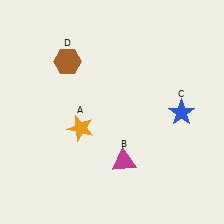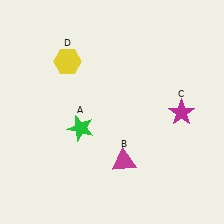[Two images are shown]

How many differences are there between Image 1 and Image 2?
There are 3 differences between the two images.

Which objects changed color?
A changed from orange to green. C changed from blue to magenta. D changed from brown to yellow.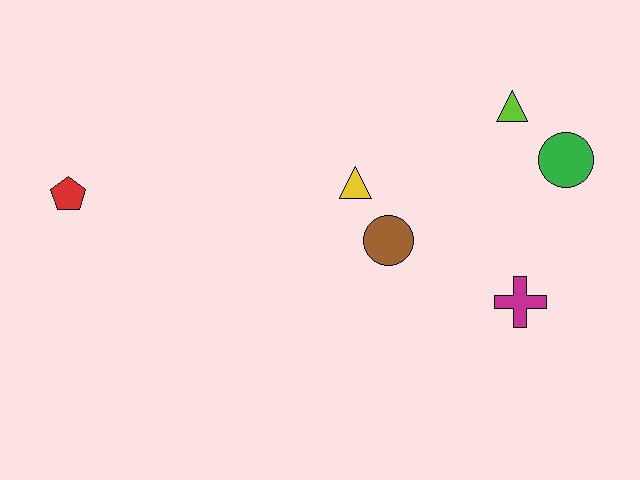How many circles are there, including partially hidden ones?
There are 2 circles.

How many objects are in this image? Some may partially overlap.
There are 6 objects.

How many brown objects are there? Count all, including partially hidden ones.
There is 1 brown object.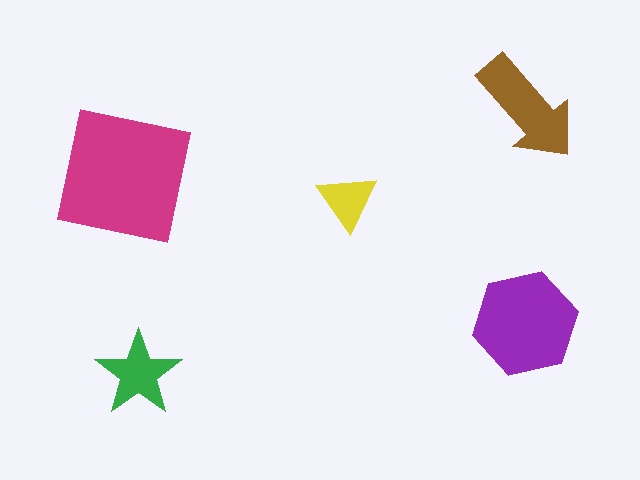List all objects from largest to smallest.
The magenta square, the purple hexagon, the brown arrow, the green star, the yellow triangle.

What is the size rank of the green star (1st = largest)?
4th.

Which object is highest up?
The brown arrow is topmost.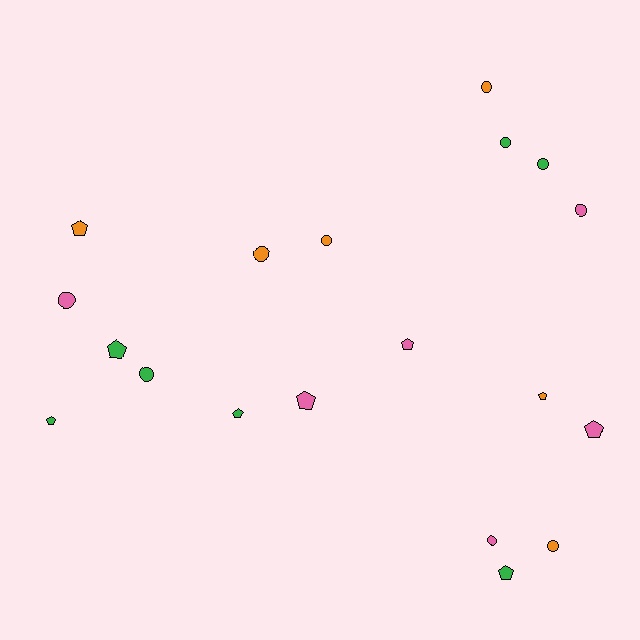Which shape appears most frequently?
Circle, with 10 objects.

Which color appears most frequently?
Green, with 7 objects.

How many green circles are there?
There are 3 green circles.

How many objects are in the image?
There are 19 objects.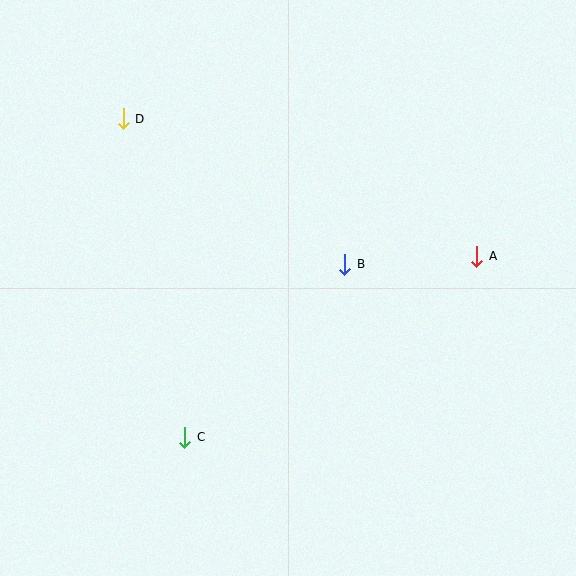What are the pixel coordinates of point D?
Point D is at (123, 119).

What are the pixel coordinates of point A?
Point A is at (477, 256).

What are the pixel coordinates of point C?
Point C is at (185, 437).